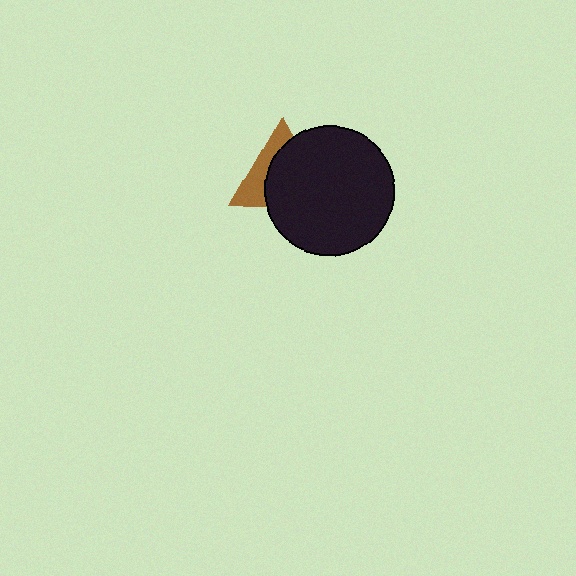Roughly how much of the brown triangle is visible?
A small part of it is visible (roughly 38%).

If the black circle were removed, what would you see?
You would see the complete brown triangle.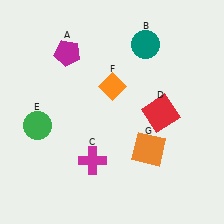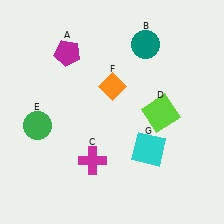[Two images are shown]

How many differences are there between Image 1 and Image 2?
There are 2 differences between the two images.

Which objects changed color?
D changed from red to lime. G changed from orange to cyan.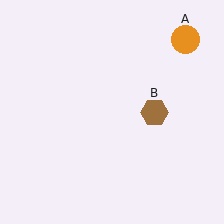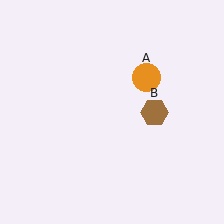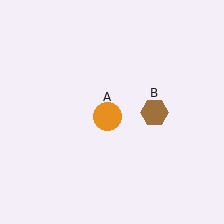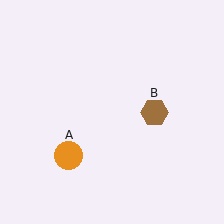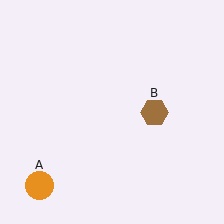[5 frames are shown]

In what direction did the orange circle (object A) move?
The orange circle (object A) moved down and to the left.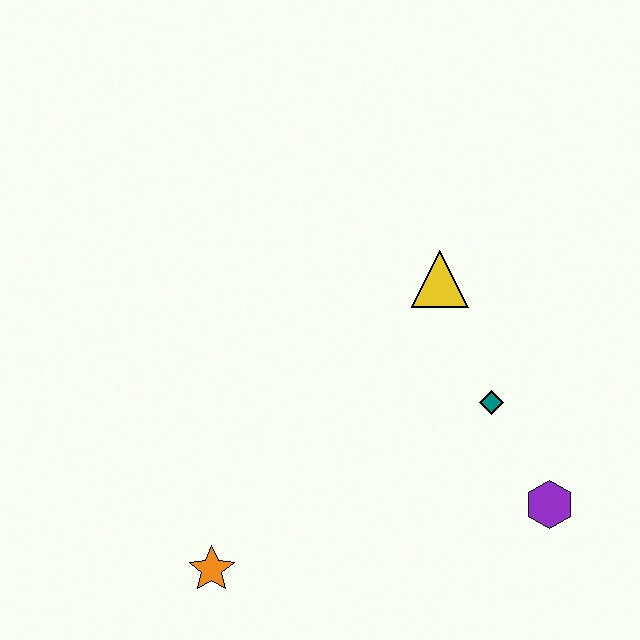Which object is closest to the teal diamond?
The purple hexagon is closest to the teal diamond.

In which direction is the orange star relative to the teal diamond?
The orange star is to the left of the teal diamond.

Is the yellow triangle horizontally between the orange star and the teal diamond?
Yes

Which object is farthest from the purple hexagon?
The orange star is farthest from the purple hexagon.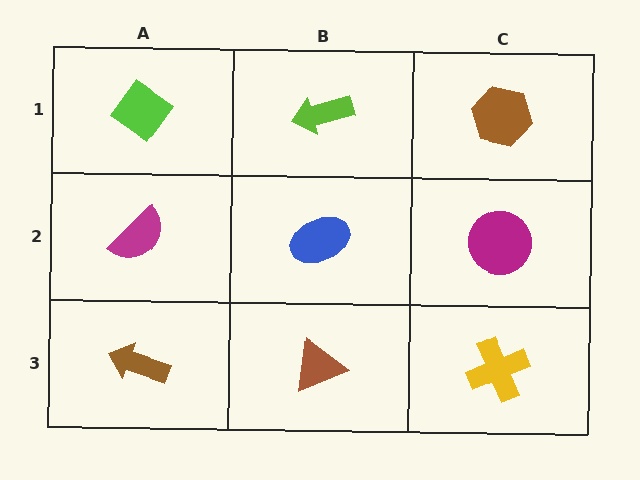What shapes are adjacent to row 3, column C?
A magenta circle (row 2, column C), a brown triangle (row 3, column B).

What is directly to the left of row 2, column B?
A magenta semicircle.